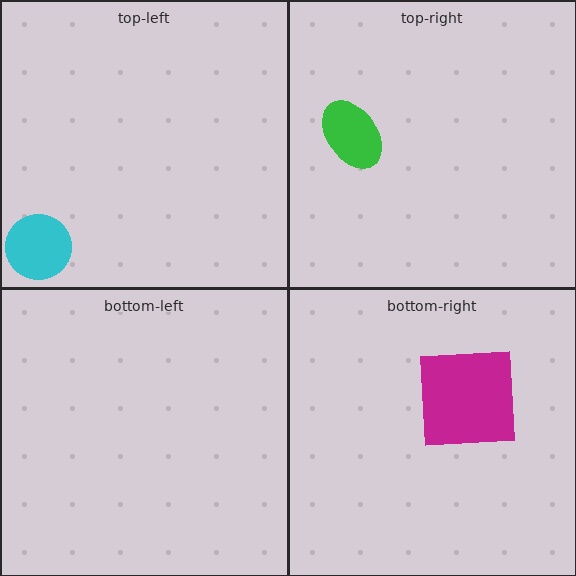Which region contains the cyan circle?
The top-left region.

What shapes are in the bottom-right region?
The magenta square.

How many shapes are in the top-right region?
1.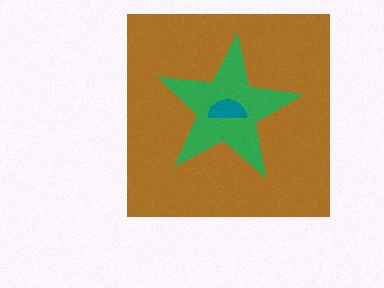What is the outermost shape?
The brown square.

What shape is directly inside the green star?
The teal semicircle.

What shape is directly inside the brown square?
The green star.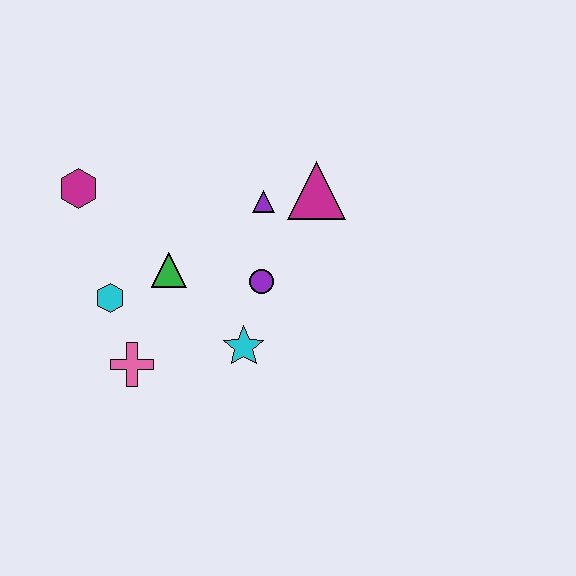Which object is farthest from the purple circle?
The magenta hexagon is farthest from the purple circle.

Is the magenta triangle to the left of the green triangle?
No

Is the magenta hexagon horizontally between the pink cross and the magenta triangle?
No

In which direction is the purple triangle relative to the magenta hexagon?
The purple triangle is to the right of the magenta hexagon.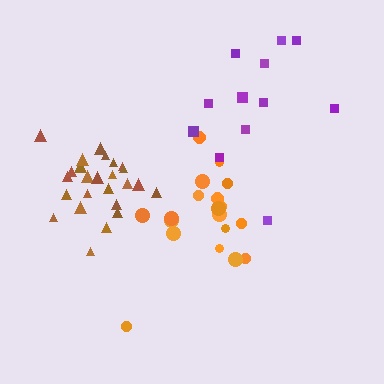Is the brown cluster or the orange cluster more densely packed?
Brown.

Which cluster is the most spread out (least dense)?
Purple.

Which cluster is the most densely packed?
Brown.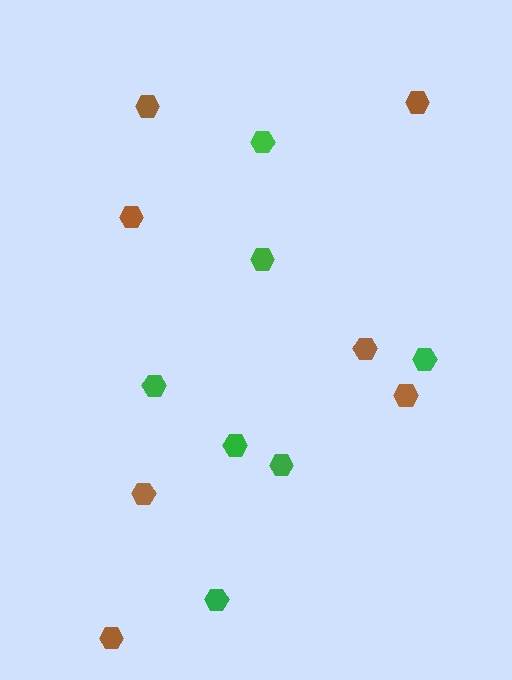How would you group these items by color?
There are 2 groups: one group of green hexagons (7) and one group of brown hexagons (7).